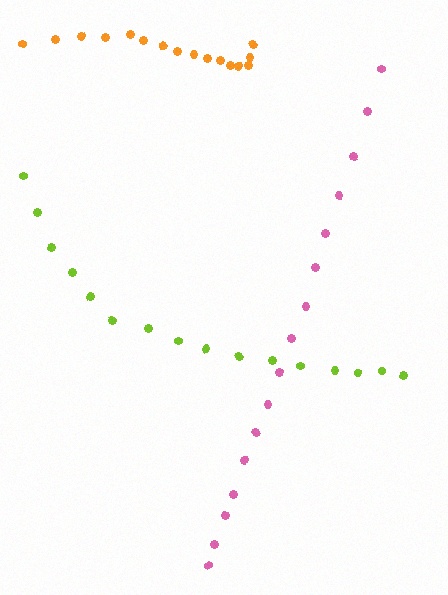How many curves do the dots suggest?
There are 3 distinct paths.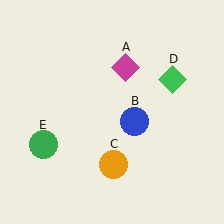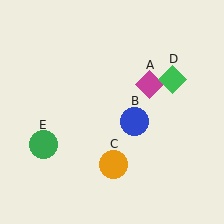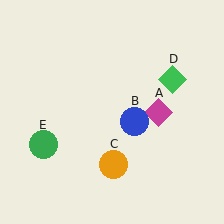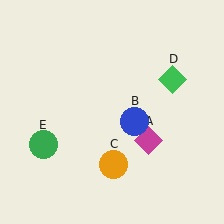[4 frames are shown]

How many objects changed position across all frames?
1 object changed position: magenta diamond (object A).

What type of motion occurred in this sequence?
The magenta diamond (object A) rotated clockwise around the center of the scene.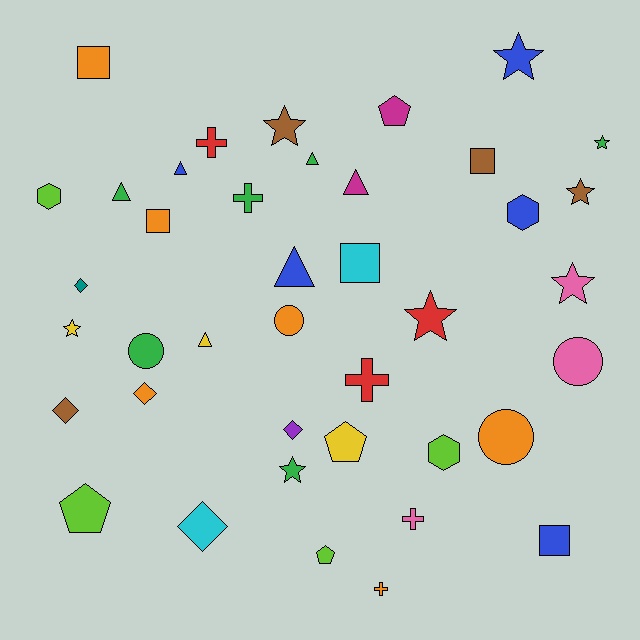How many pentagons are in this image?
There are 4 pentagons.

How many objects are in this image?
There are 40 objects.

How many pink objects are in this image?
There are 3 pink objects.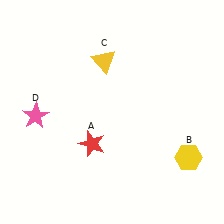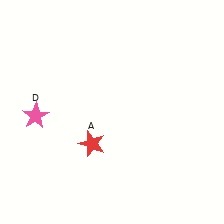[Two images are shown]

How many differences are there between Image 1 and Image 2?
There are 2 differences between the two images.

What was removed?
The yellow triangle (C), the yellow hexagon (B) were removed in Image 2.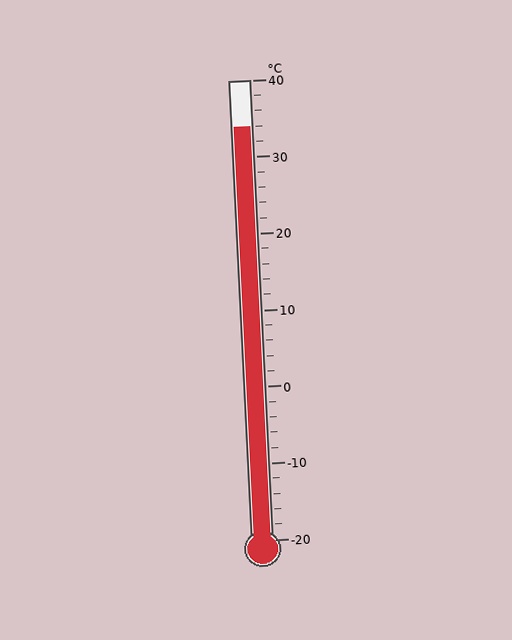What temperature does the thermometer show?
The thermometer shows approximately 34°C.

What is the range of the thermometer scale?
The thermometer scale ranges from -20°C to 40°C.